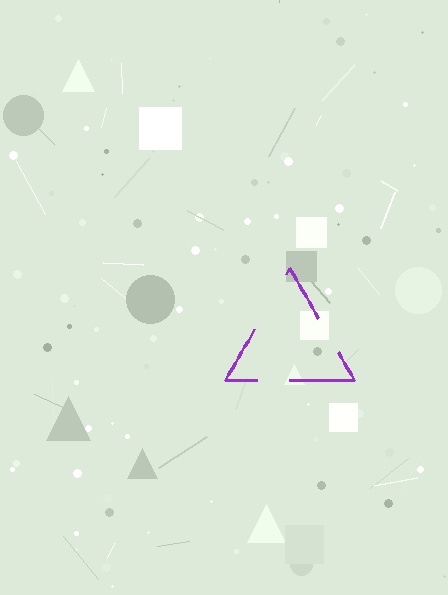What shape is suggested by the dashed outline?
The dashed outline suggests a triangle.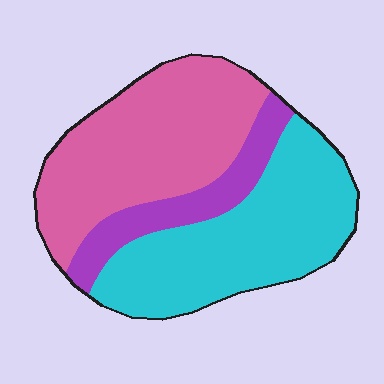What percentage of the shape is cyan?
Cyan covers around 40% of the shape.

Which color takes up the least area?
Purple, at roughly 15%.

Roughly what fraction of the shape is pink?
Pink takes up between a third and a half of the shape.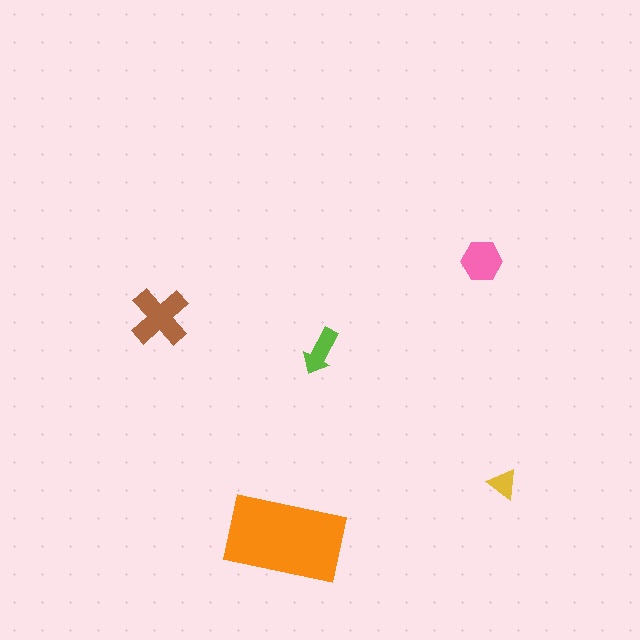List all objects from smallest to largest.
The yellow triangle, the lime arrow, the pink hexagon, the brown cross, the orange rectangle.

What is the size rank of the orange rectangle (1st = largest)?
1st.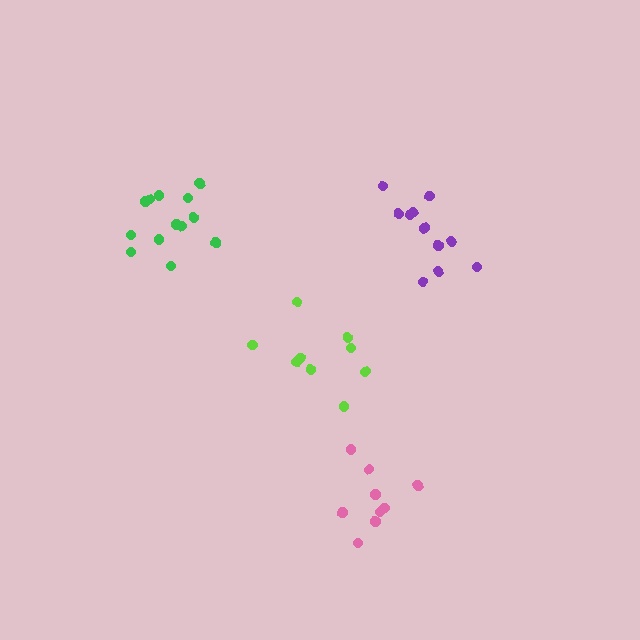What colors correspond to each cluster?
The clusters are colored: purple, pink, lime, green.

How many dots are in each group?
Group 1: 11 dots, Group 2: 9 dots, Group 3: 9 dots, Group 4: 13 dots (42 total).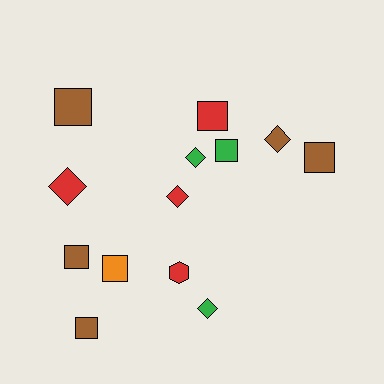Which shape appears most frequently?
Square, with 7 objects.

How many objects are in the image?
There are 13 objects.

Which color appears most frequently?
Brown, with 5 objects.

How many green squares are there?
There is 1 green square.